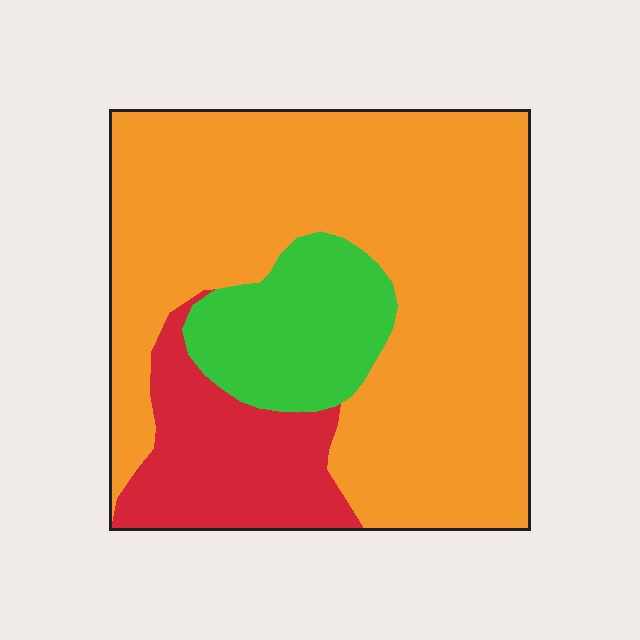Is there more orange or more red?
Orange.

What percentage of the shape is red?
Red takes up less than a quarter of the shape.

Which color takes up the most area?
Orange, at roughly 70%.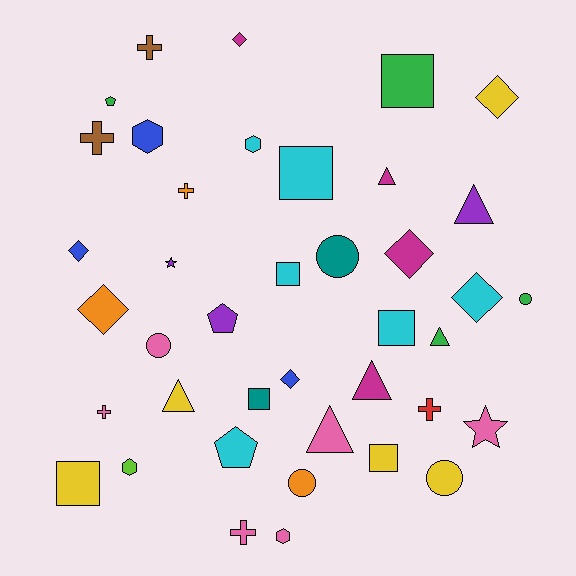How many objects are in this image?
There are 40 objects.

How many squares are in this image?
There are 7 squares.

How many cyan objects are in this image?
There are 6 cyan objects.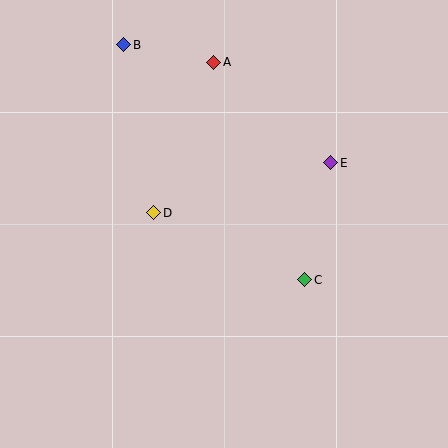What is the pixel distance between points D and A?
The distance between D and A is 162 pixels.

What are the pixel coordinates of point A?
Point A is at (214, 62).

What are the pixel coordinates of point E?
Point E is at (331, 163).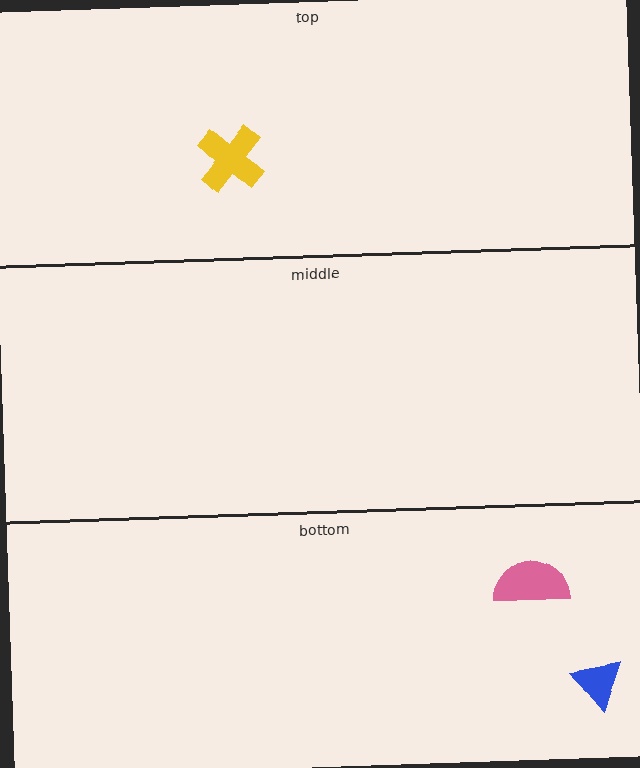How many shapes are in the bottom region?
2.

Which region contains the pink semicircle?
The bottom region.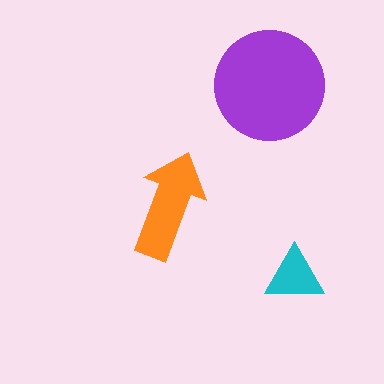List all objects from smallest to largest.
The cyan triangle, the orange arrow, the purple circle.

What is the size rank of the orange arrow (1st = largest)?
2nd.